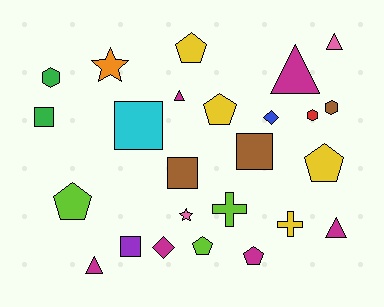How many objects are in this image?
There are 25 objects.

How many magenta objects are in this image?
There are 6 magenta objects.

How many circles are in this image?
There are no circles.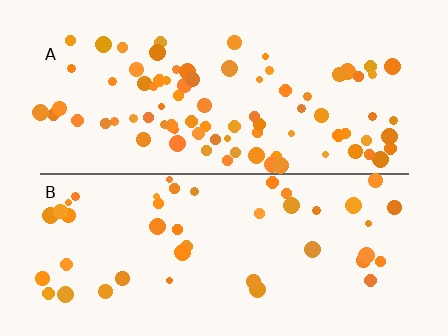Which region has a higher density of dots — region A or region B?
A (the top).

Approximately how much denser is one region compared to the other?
Approximately 1.9× — region A over region B.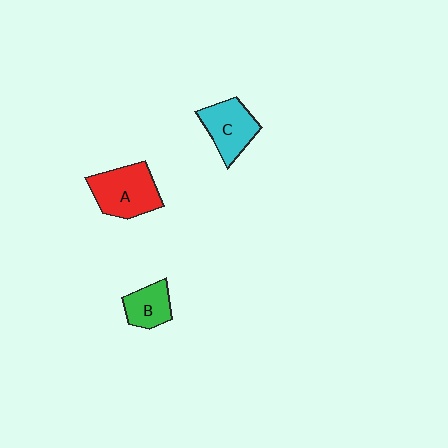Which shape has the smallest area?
Shape B (green).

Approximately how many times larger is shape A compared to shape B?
Approximately 1.7 times.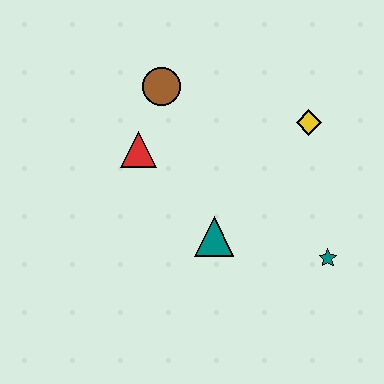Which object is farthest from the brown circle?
The teal star is farthest from the brown circle.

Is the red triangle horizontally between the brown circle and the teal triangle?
No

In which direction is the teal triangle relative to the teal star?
The teal triangle is to the left of the teal star.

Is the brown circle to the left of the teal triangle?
Yes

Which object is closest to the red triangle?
The brown circle is closest to the red triangle.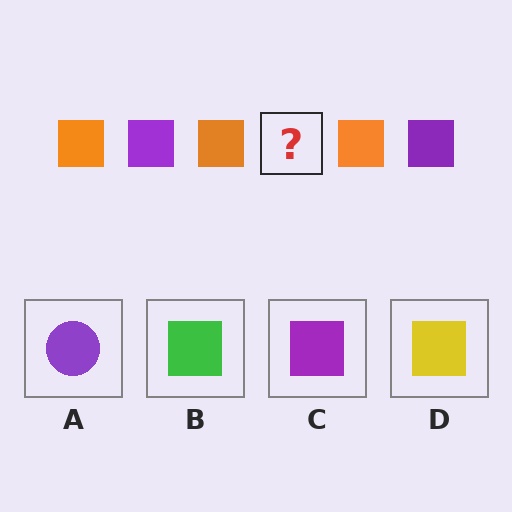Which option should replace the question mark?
Option C.